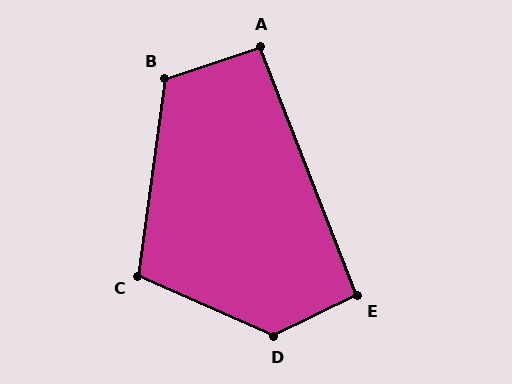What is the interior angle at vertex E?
Approximately 94 degrees (approximately right).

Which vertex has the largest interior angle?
D, at approximately 130 degrees.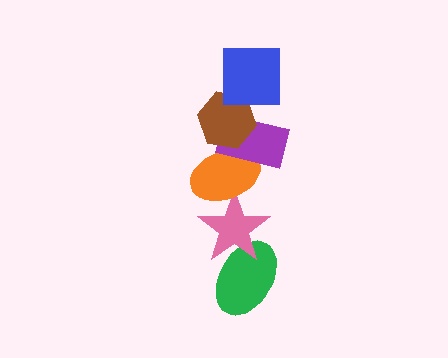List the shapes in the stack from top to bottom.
From top to bottom: the blue square, the brown hexagon, the purple rectangle, the orange ellipse, the pink star, the green ellipse.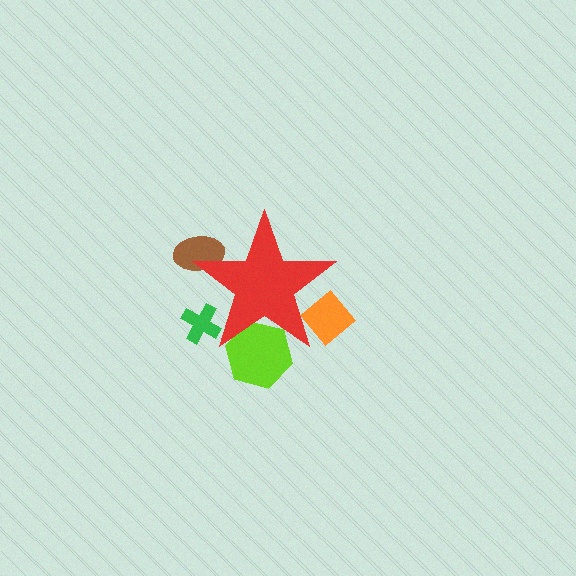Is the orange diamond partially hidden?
Yes, the orange diamond is partially hidden behind the red star.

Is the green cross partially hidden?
Yes, the green cross is partially hidden behind the red star.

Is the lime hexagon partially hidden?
Yes, the lime hexagon is partially hidden behind the red star.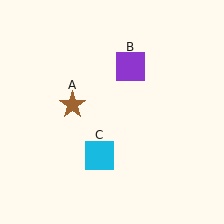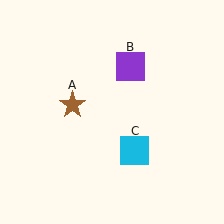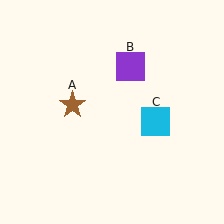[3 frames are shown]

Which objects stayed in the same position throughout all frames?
Brown star (object A) and purple square (object B) remained stationary.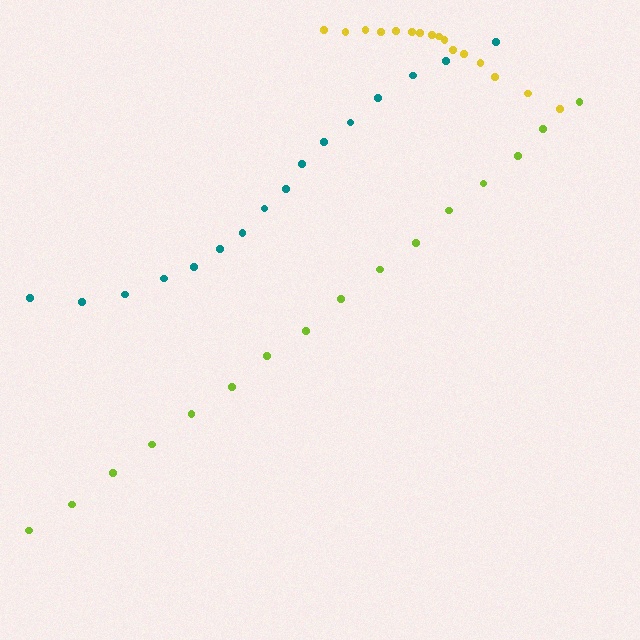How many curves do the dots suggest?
There are 3 distinct paths.